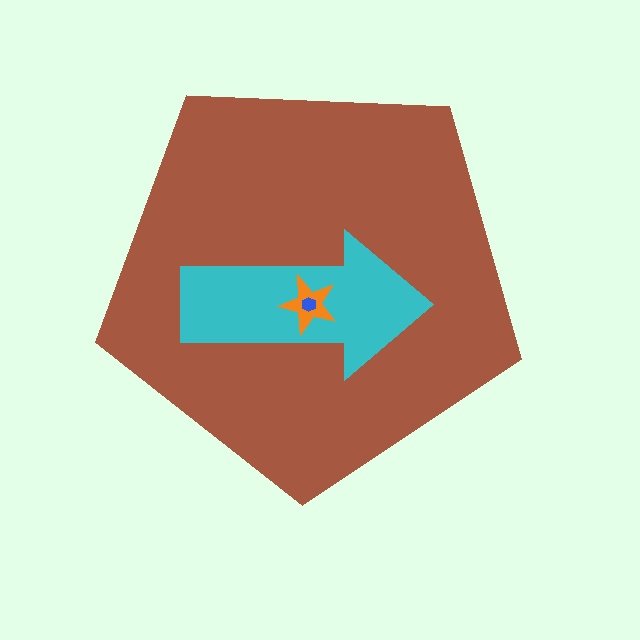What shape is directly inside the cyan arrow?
The orange star.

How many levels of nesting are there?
4.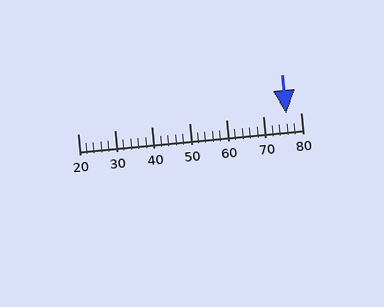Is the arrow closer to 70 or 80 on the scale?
The arrow is closer to 80.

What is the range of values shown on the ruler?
The ruler shows values from 20 to 80.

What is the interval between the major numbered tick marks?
The major tick marks are spaced 10 units apart.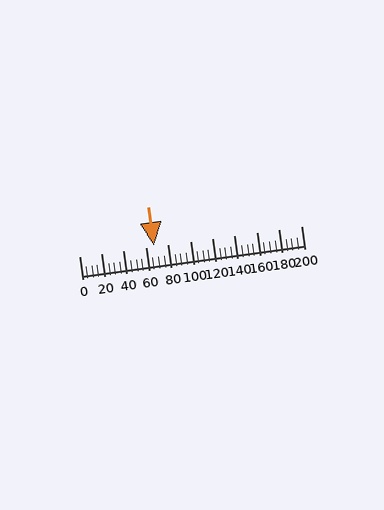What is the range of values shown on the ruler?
The ruler shows values from 0 to 200.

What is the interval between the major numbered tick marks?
The major tick marks are spaced 20 units apart.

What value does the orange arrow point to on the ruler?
The orange arrow points to approximately 67.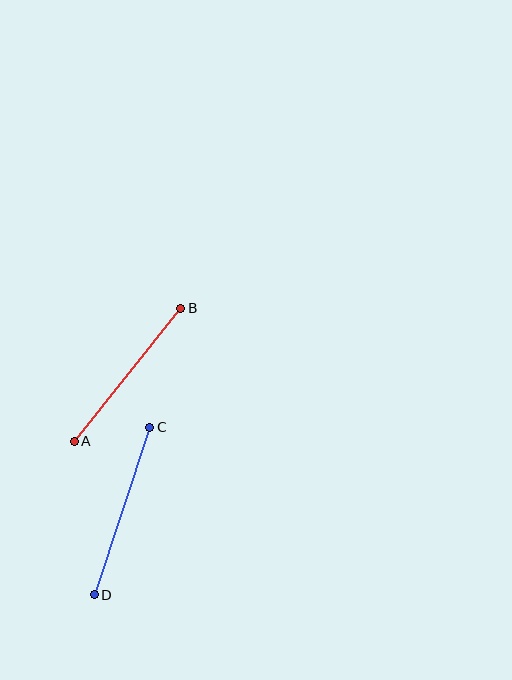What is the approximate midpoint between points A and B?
The midpoint is at approximately (127, 375) pixels.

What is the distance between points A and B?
The distance is approximately 170 pixels.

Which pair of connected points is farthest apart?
Points C and D are farthest apart.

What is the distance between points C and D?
The distance is approximately 177 pixels.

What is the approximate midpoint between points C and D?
The midpoint is at approximately (122, 511) pixels.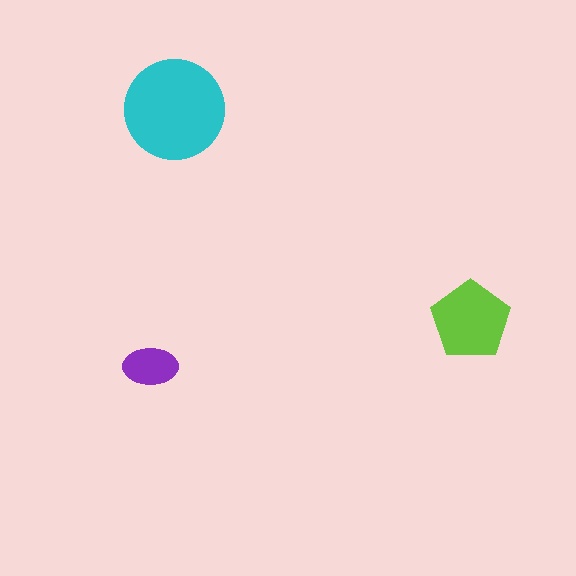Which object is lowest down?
The purple ellipse is bottommost.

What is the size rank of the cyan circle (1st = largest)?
1st.